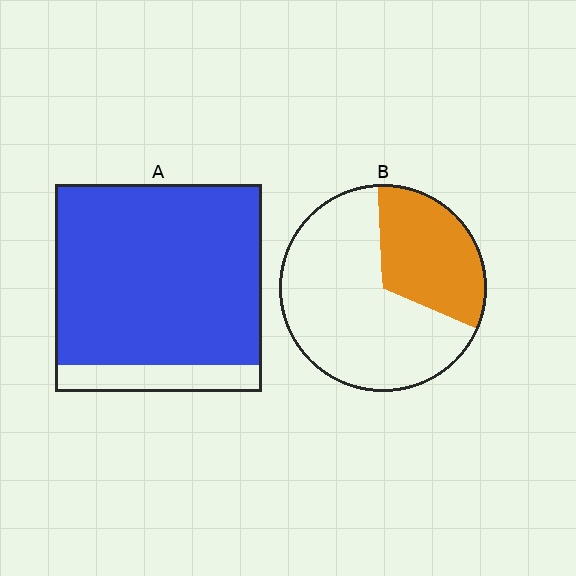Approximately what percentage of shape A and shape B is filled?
A is approximately 85% and B is approximately 35%.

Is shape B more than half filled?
No.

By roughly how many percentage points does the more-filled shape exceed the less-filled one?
By roughly 55 percentage points (A over B).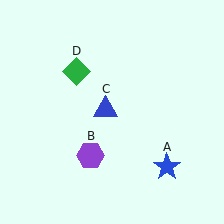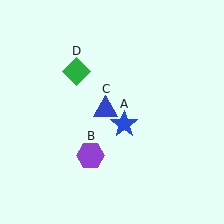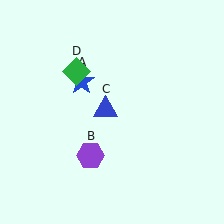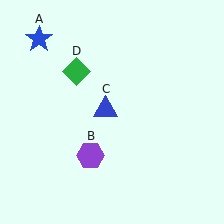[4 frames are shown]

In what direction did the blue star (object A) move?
The blue star (object A) moved up and to the left.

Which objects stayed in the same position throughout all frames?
Purple hexagon (object B) and blue triangle (object C) and green diamond (object D) remained stationary.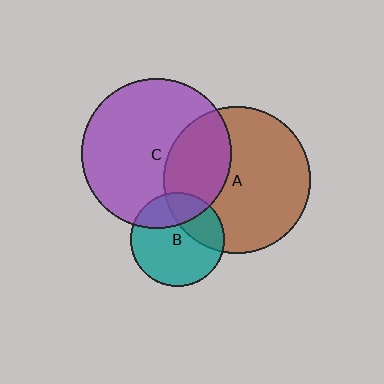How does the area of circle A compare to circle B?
Approximately 2.5 times.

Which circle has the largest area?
Circle C (purple).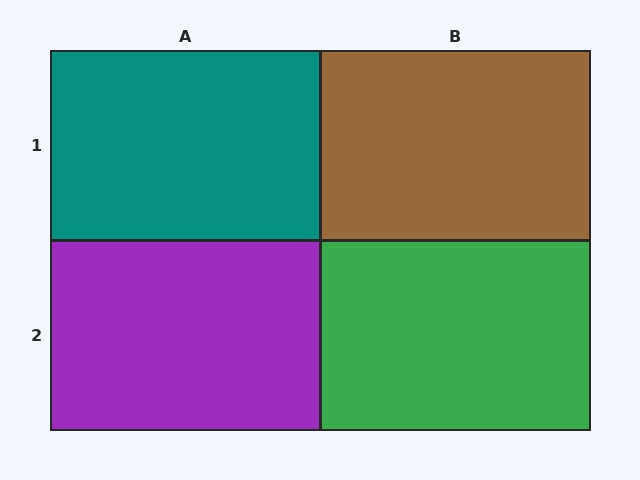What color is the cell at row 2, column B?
Green.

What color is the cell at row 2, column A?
Purple.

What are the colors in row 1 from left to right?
Teal, brown.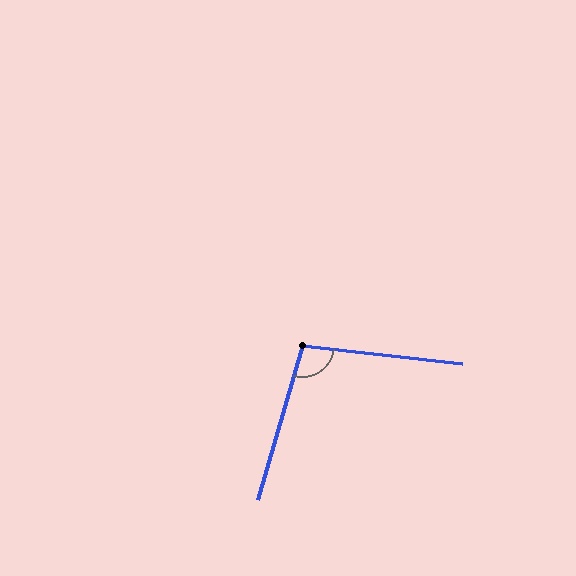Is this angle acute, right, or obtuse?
It is obtuse.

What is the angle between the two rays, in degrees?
Approximately 100 degrees.